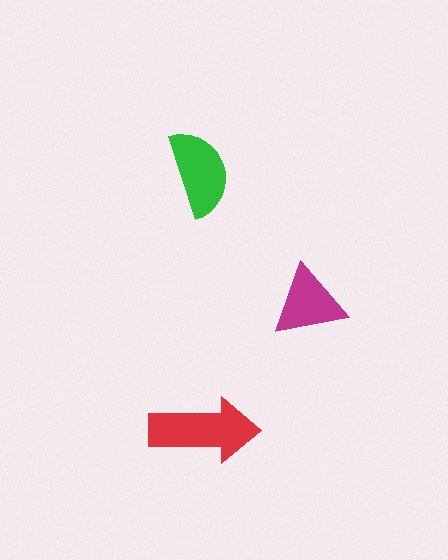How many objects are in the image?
There are 3 objects in the image.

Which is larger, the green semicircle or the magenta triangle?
The green semicircle.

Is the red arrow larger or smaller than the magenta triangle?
Larger.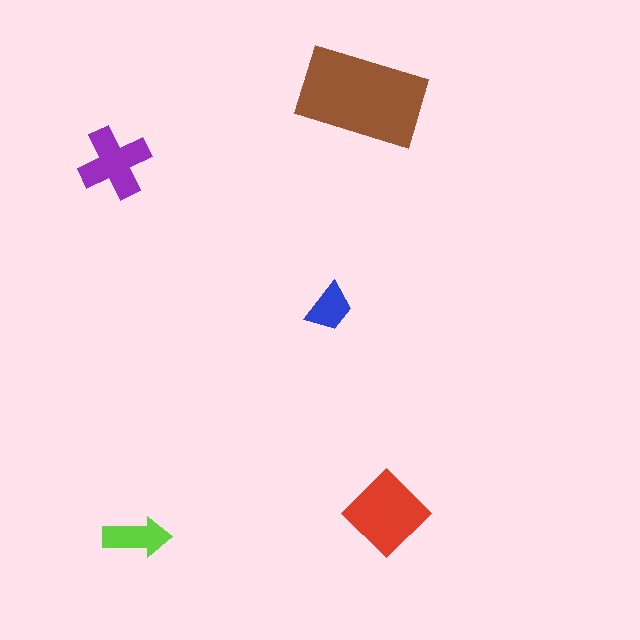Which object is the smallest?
The blue trapezoid.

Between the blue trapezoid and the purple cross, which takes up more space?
The purple cross.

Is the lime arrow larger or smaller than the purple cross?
Smaller.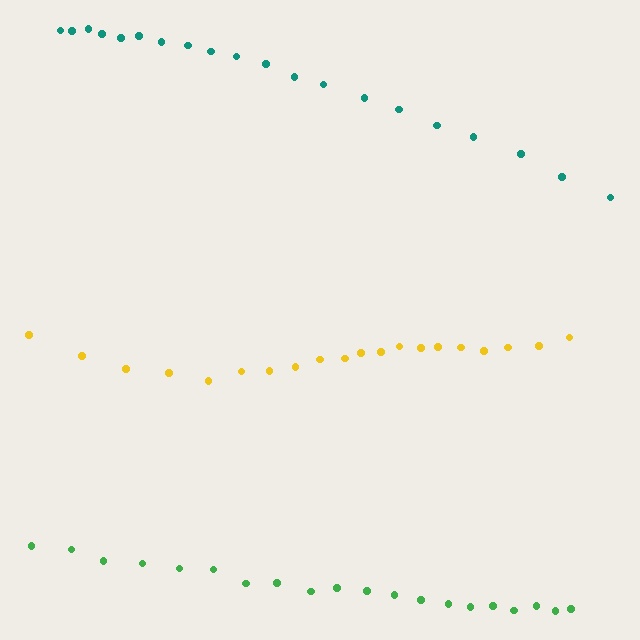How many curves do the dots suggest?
There are 3 distinct paths.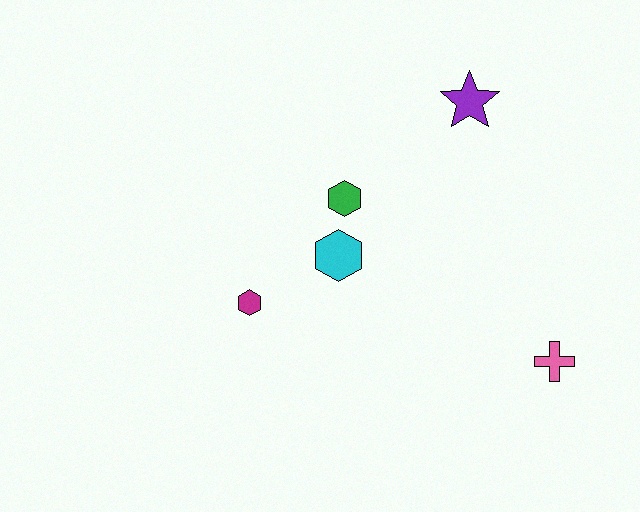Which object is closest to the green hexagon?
The cyan hexagon is closest to the green hexagon.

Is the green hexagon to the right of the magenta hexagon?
Yes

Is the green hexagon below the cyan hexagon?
No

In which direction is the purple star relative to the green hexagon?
The purple star is to the right of the green hexagon.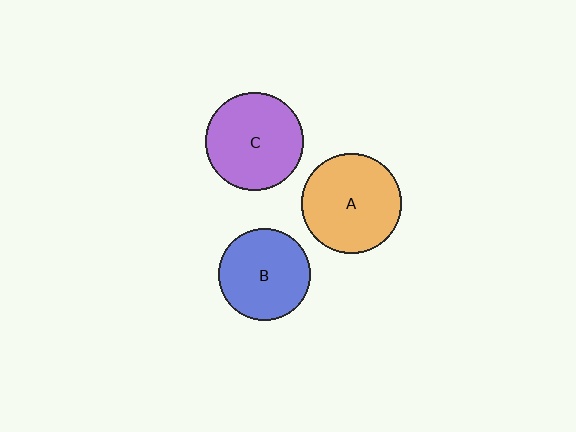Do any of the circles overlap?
No, none of the circles overlap.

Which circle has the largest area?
Circle A (orange).